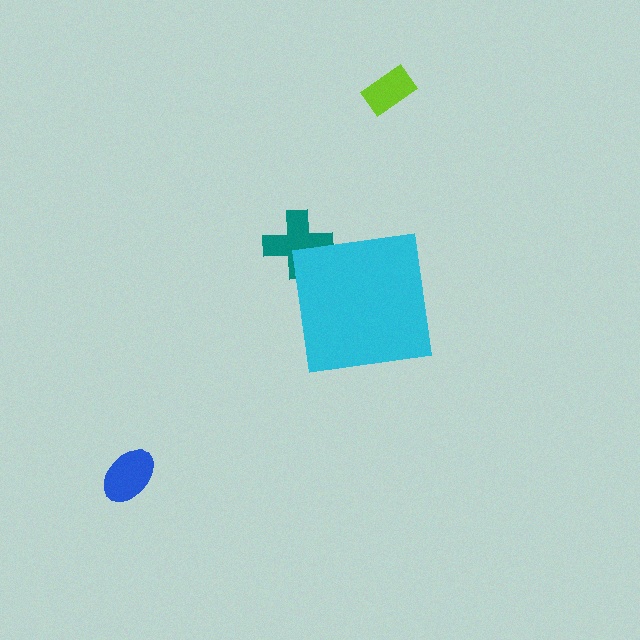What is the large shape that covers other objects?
A cyan square.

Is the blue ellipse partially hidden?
No, the blue ellipse is fully visible.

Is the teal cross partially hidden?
Yes, the teal cross is partially hidden behind the cyan square.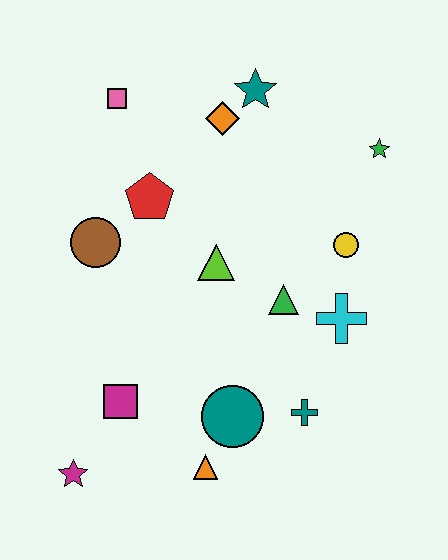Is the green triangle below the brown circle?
Yes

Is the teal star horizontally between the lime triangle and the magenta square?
No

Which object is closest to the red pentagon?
The brown circle is closest to the red pentagon.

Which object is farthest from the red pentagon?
The magenta star is farthest from the red pentagon.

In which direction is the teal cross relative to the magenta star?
The teal cross is to the right of the magenta star.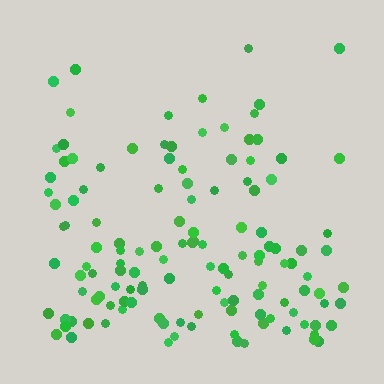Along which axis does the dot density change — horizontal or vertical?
Vertical.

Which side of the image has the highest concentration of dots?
The bottom.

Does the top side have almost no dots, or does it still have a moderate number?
Still a moderate number, just noticeably fewer than the bottom.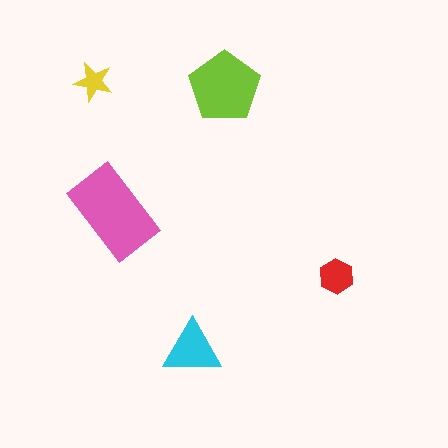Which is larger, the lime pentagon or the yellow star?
The lime pentagon.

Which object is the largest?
The pink rectangle.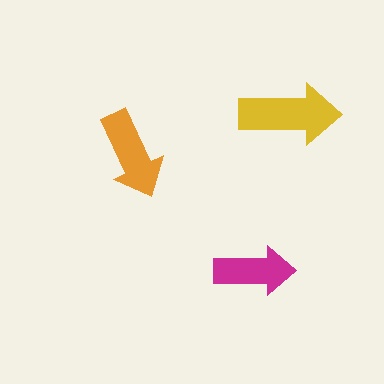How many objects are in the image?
There are 3 objects in the image.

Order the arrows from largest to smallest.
the yellow one, the orange one, the magenta one.